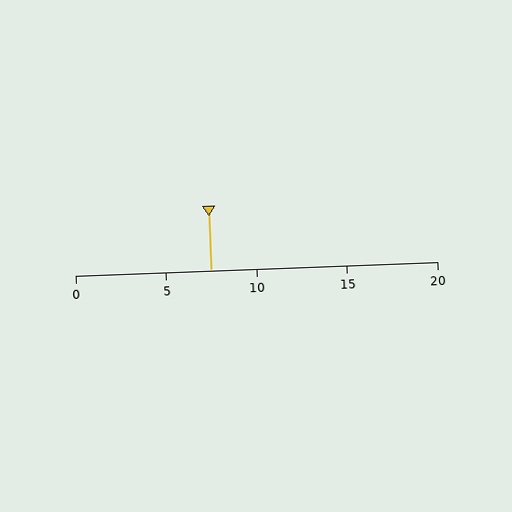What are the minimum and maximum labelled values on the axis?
The axis runs from 0 to 20.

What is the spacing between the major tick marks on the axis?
The major ticks are spaced 5 apart.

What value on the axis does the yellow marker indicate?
The marker indicates approximately 7.5.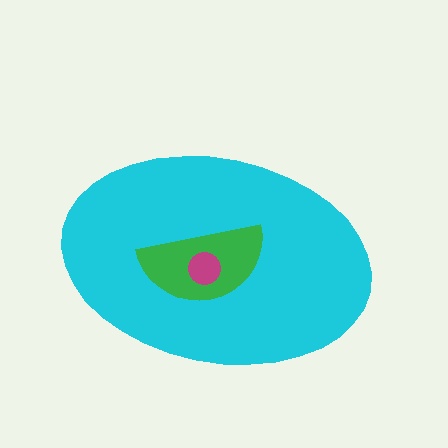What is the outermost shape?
The cyan ellipse.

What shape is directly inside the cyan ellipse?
The green semicircle.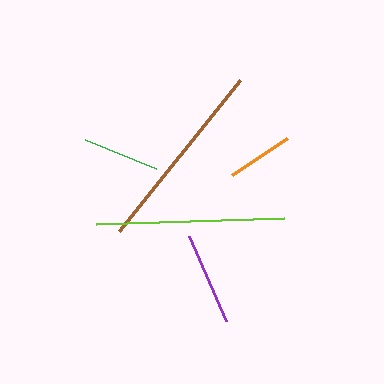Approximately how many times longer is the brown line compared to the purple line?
The brown line is approximately 2.1 times the length of the purple line.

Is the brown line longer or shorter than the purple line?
The brown line is longer than the purple line.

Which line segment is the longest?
The brown line is the longest at approximately 194 pixels.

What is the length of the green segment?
The green segment is approximately 76 pixels long.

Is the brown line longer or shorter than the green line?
The brown line is longer than the green line.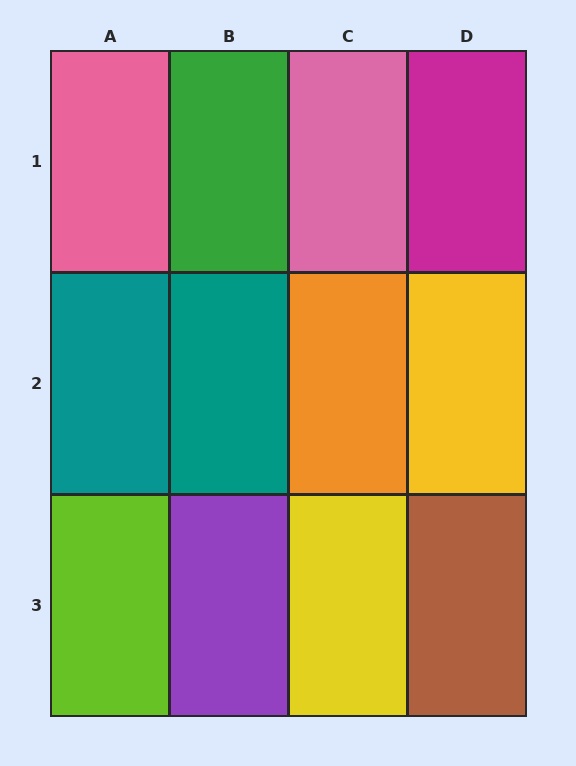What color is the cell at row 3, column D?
Brown.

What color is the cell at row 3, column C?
Yellow.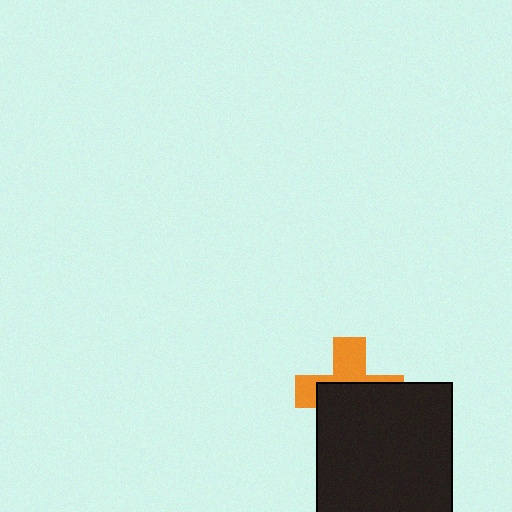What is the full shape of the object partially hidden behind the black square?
The partially hidden object is an orange cross.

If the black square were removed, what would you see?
You would see the complete orange cross.